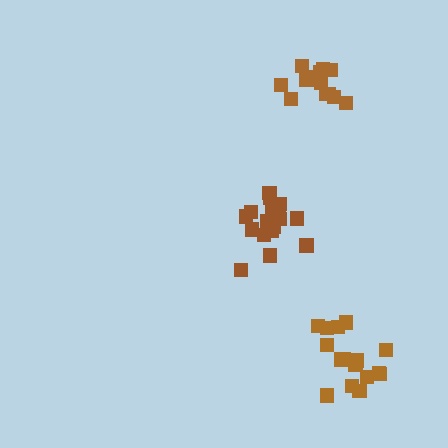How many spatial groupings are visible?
There are 3 spatial groupings.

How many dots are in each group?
Group 1: 18 dots, Group 2: 14 dots, Group 3: 17 dots (49 total).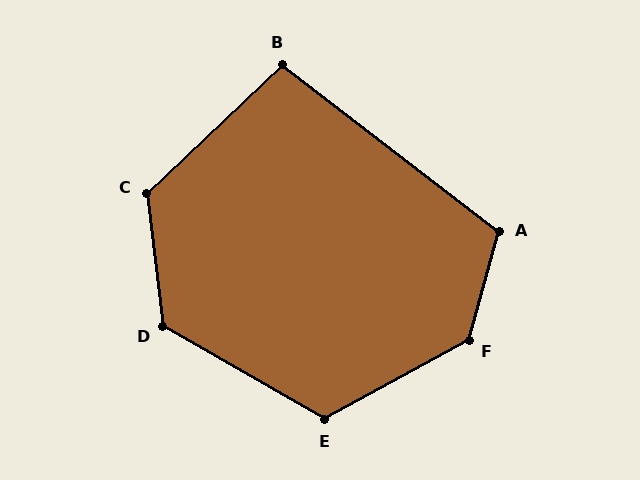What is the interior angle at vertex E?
Approximately 121 degrees (obtuse).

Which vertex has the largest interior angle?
F, at approximately 134 degrees.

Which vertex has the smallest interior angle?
B, at approximately 99 degrees.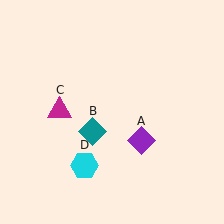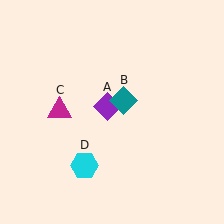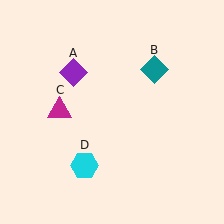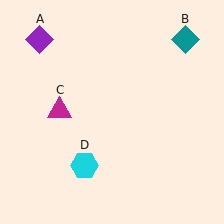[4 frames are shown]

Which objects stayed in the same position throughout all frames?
Magenta triangle (object C) and cyan hexagon (object D) remained stationary.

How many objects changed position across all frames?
2 objects changed position: purple diamond (object A), teal diamond (object B).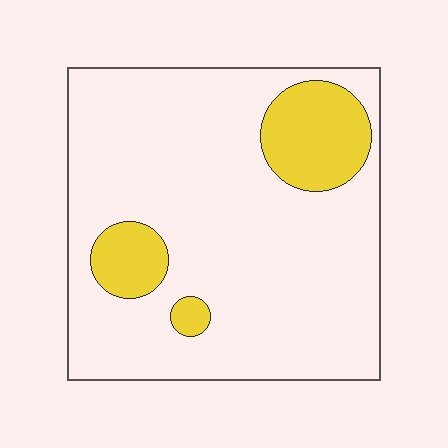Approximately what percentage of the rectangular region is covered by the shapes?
Approximately 15%.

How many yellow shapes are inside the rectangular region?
3.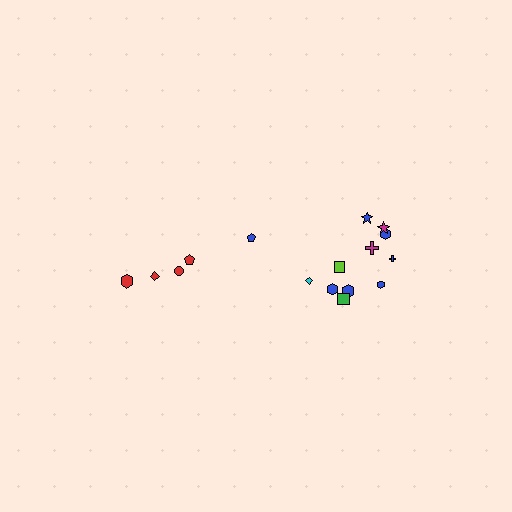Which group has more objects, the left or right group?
The right group.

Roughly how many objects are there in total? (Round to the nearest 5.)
Roughly 15 objects in total.